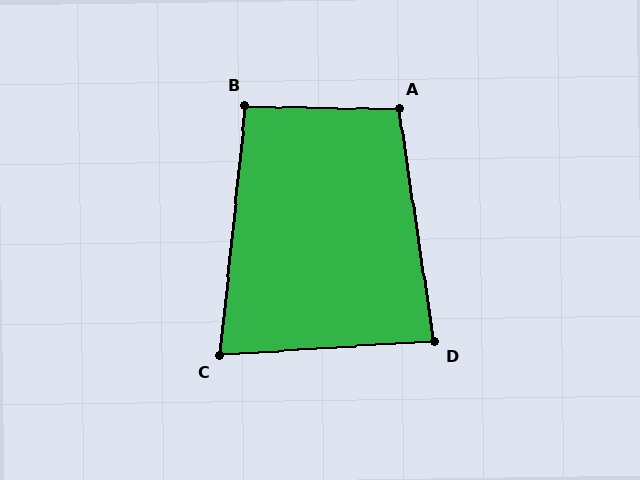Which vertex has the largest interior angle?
A, at approximately 100 degrees.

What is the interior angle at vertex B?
Approximately 95 degrees (approximately right).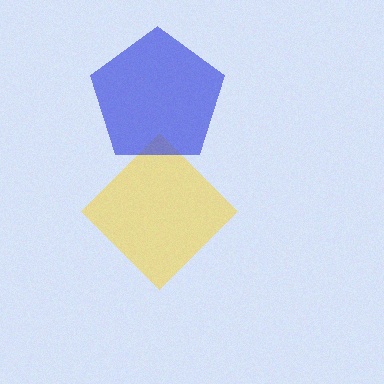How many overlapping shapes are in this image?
There are 2 overlapping shapes in the image.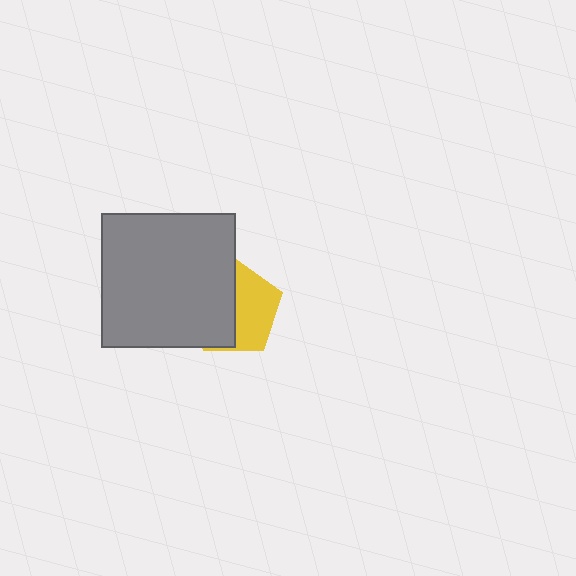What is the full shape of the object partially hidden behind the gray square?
The partially hidden object is a yellow pentagon.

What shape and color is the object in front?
The object in front is a gray square.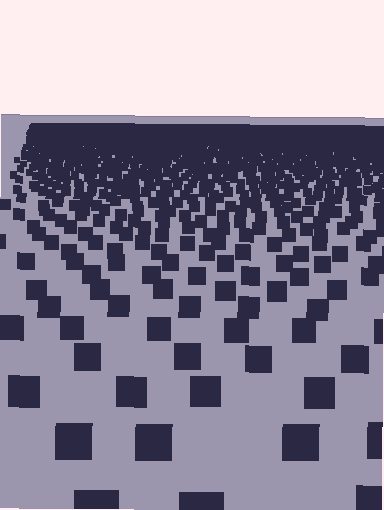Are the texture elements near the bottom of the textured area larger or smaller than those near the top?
Larger. Near the bottom, elements are closer to the viewer and appear at a bigger on-screen size.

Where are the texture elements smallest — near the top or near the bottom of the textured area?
Near the top.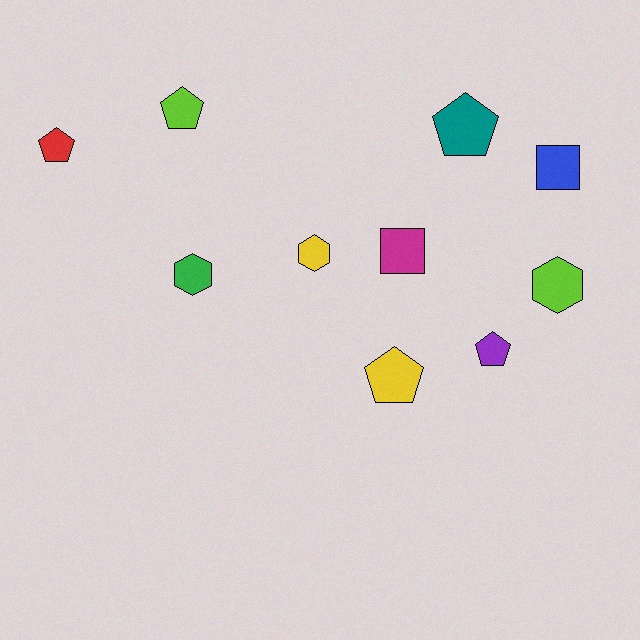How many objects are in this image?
There are 10 objects.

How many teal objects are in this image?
There is 1 teal object.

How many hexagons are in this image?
There are 3 hexagons.